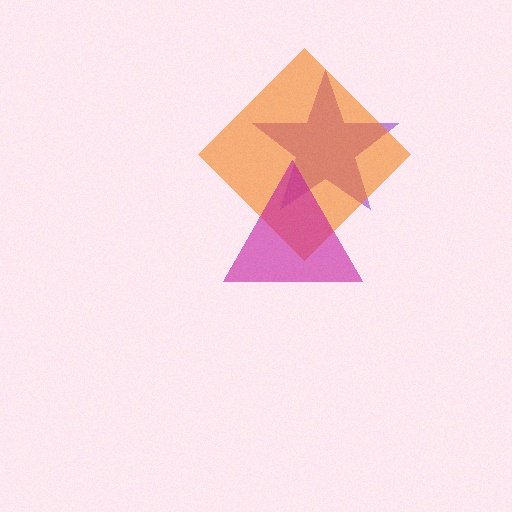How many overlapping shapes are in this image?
There are 3 overlapping shapes in the image.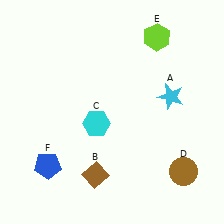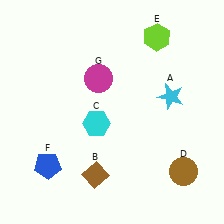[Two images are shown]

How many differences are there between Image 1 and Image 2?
There is 1 difference between the two images.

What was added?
A magenta circle (G) was added in Image 2.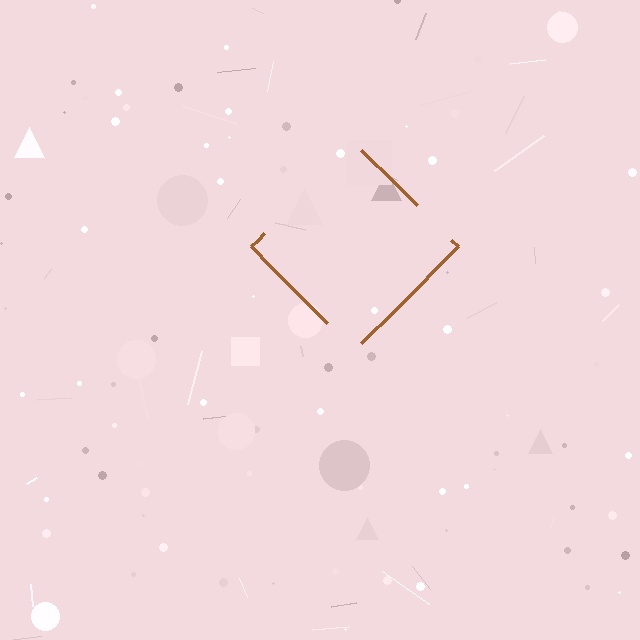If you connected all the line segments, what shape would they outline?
They would outline a diamond.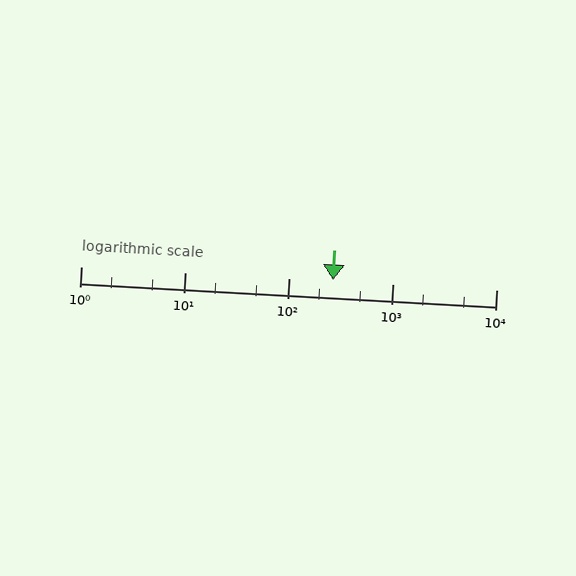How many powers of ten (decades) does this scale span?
The scale spans 4 decades, from 1 to 10000.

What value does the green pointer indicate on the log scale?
The pointer indicates approximately 270.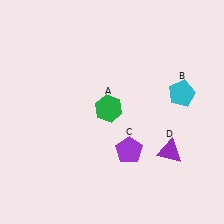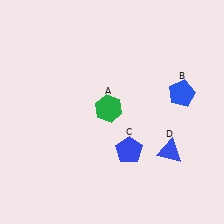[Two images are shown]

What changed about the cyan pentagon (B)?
In Image 1, B is cyan. In Image 2, it changed to blue.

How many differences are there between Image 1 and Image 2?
There are 3 differences between the two images.